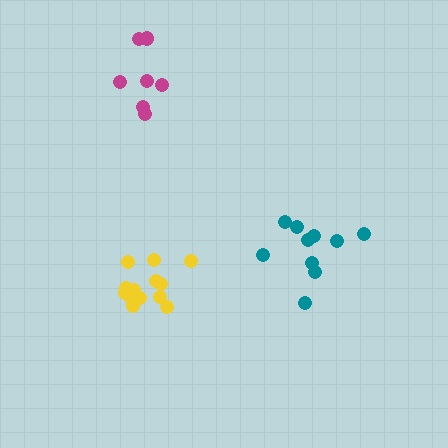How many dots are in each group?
Group 1: 7 dots, Group 2: 10 dots, Group 3: 13 dots (30 total).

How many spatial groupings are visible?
There are 3 spatial groupings.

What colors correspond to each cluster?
The clusters are colored: magenta, teal, yellow.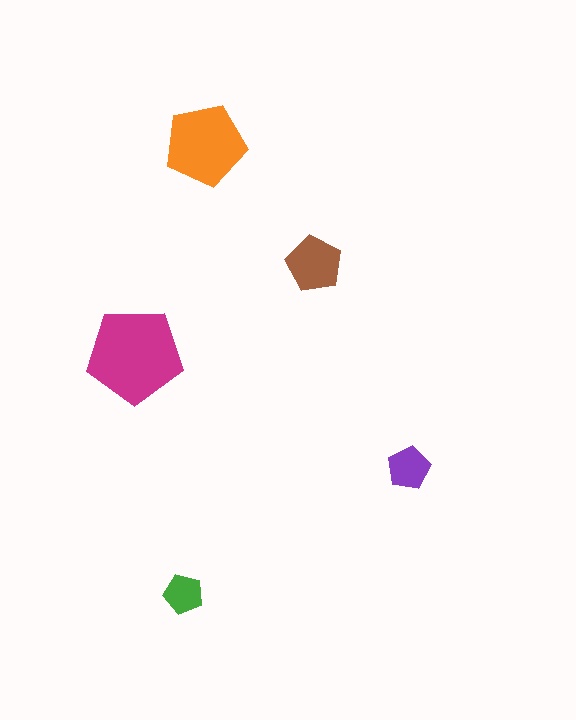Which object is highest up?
The orange pentagon is topmost.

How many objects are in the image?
There are 5 objects in the image.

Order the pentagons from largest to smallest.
the magenta one, the orange one, the brown one, the purple one, the green one.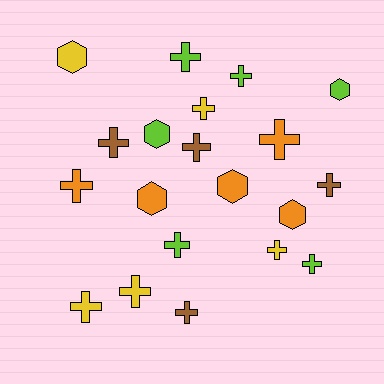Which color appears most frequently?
Lime, with 6 objects.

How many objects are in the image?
There are 20 objects.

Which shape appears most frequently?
Cross, with 14 objects.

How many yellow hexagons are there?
There is 1 yellow hexagon.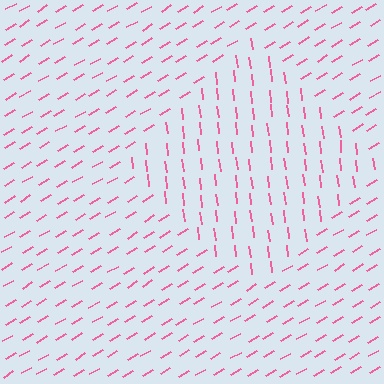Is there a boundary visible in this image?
Yes, there is a texture boundary formed by a change in line orientation.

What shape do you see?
I see a diamond.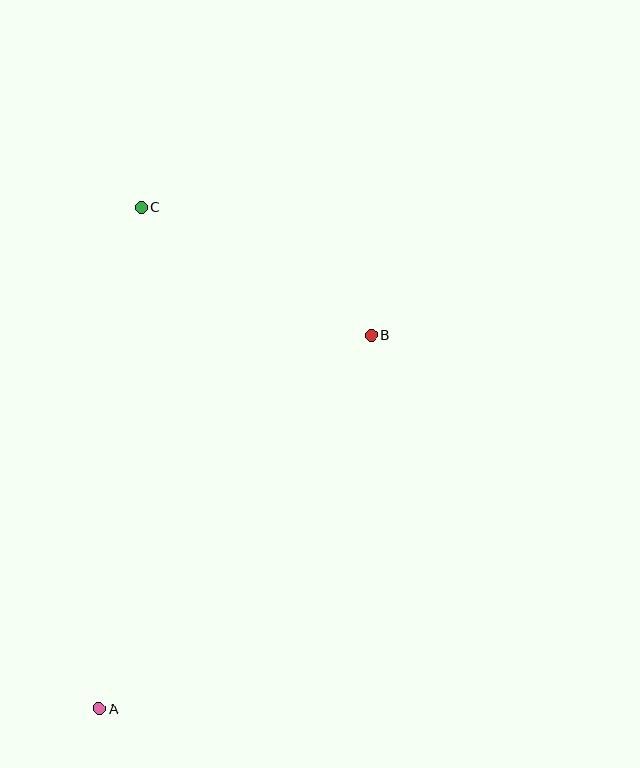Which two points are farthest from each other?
Points A and C are farthest from each other.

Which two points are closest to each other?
Points B and C are closest to each other.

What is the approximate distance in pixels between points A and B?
The distance between A and B is approximately 462 pixels.